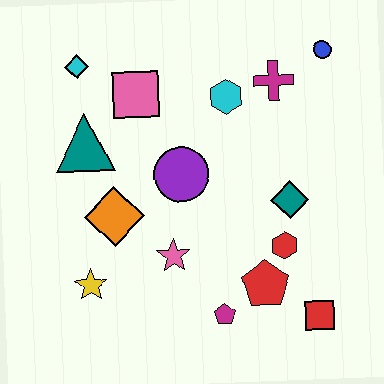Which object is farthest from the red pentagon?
The cyan diamond is farthest from the red pentagon.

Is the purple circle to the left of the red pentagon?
Yes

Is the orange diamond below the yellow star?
No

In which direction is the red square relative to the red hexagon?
The red square is below the red hexagon.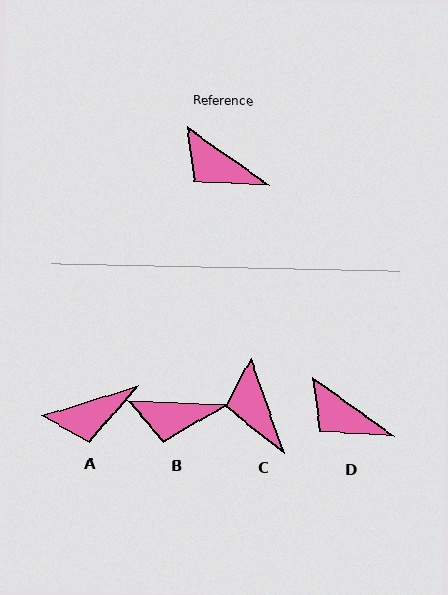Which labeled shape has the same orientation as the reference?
D.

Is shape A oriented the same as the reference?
No, it is off by about 53 degrees.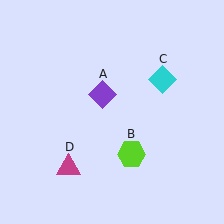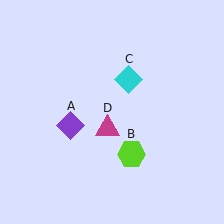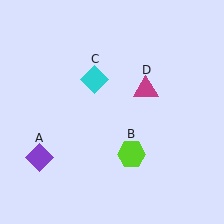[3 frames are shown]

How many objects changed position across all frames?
3 objects changed position: purple diamond (object A), cyan diamond (object C), magenta triangle (object D).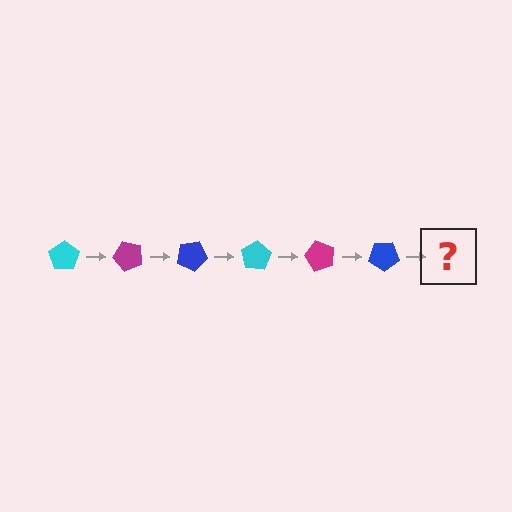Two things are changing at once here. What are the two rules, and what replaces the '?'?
The two rules are that it rotates 50 degrees each step and the color cycles through cyan, magenta, and blue. The '?' should be a cyan pentagon, rotated 300 degrees from the start.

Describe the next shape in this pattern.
It should be a cyan pentagon, rotated 300 degrees from the start.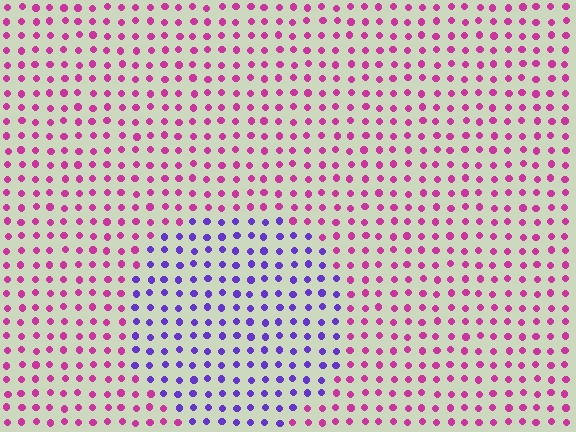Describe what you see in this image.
The image is filled with small magenta elements in a uniform arrangement. A circle-shaped region is visible where the elements are tinted to a slightly different hue, forming a subtle color boundary.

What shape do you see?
I see a circle.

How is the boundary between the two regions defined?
The boundary is defined purely by a slight shift in hue (about 57 degrees). Spacing, size, and orientation are identical on both sides.